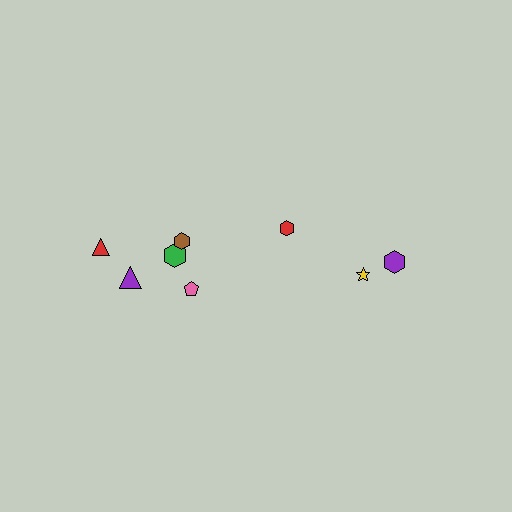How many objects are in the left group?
There are 5 objects.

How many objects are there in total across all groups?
There are 8 objects.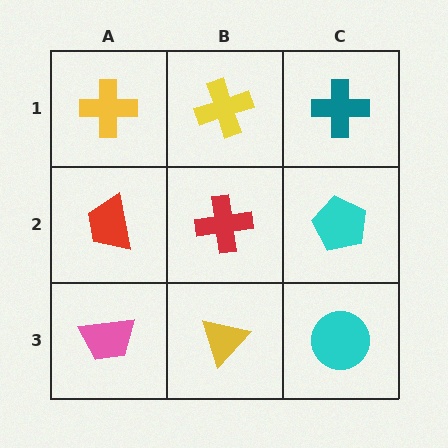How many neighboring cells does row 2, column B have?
4.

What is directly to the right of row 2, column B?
A cyan pentagon.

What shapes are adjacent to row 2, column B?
A yellow cross (row 1, column B), a yellow triangle (row 3, column B), a red trapezoid (row 2, column A), a cyan pentagon (row 2, column C).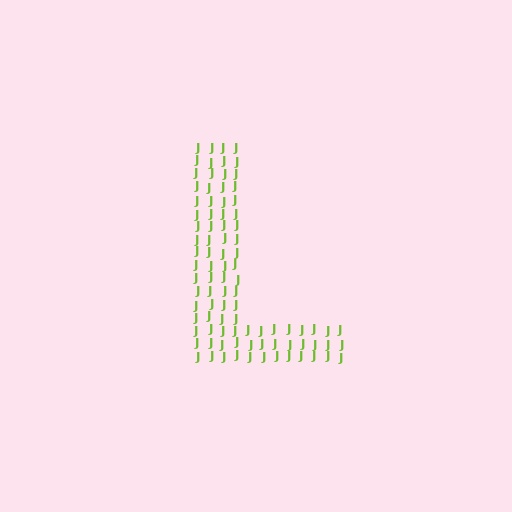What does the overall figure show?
The overall figure shows the letter L.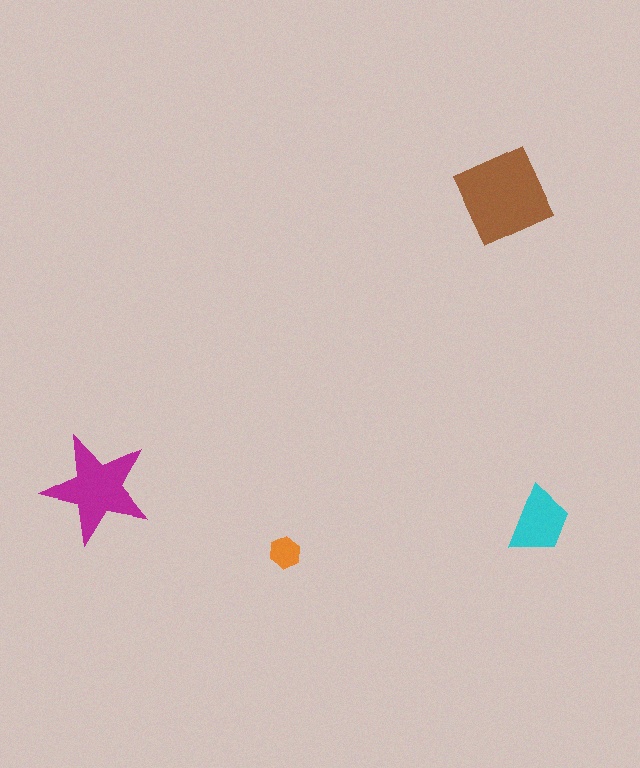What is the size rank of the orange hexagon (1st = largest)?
4th.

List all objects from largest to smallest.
The brown square, the magenta star, the cyan trapezoid, the orange hexagon.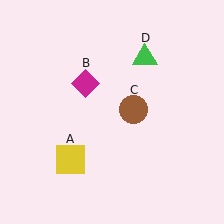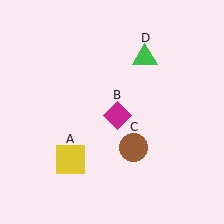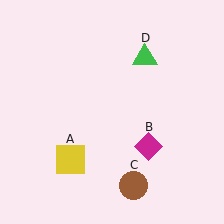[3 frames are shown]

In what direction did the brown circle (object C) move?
The brown circle (object C) moved down.